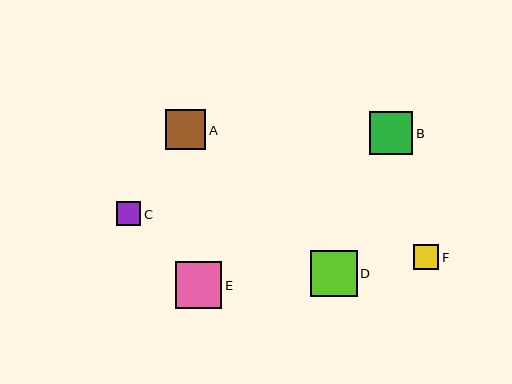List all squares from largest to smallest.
From largest to smallest: E, D, B, A, F, C.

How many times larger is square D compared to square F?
Square D is approximately 1.8 times the size of square F.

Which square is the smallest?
Square C is the smallest with a size of approximately 24 pixels.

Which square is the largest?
Square E is the largest with a size of approximately 47 pixels.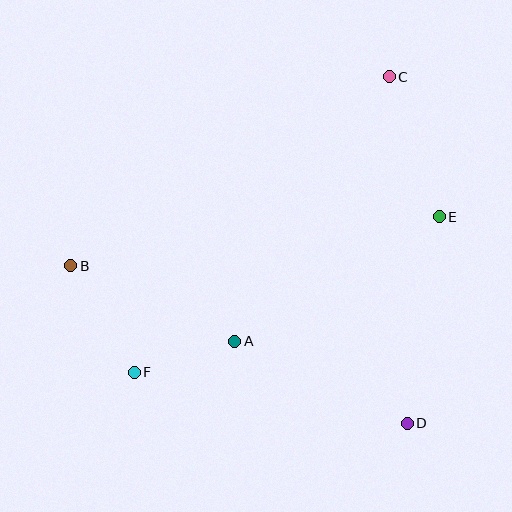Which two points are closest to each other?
Points A and F are closest to each other.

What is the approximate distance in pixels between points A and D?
The distance between A and D is approximately 191 pixels.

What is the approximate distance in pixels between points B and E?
The distance between B and E is approximately 371 pixels.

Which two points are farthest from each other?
Points C and F are farthest from each other.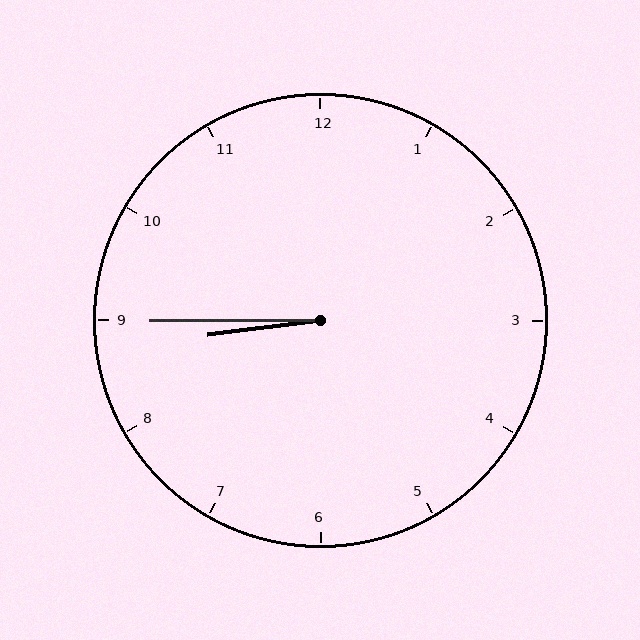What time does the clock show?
8:45.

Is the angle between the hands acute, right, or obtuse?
It is acute.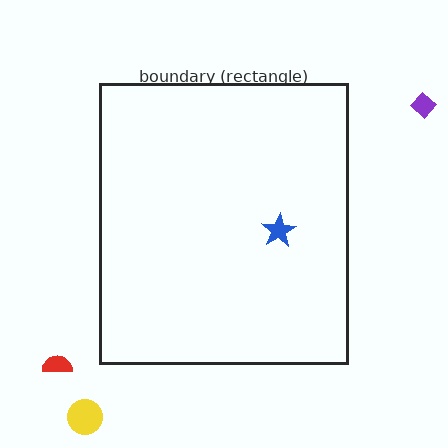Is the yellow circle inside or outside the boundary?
Outside.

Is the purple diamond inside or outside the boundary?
Outside.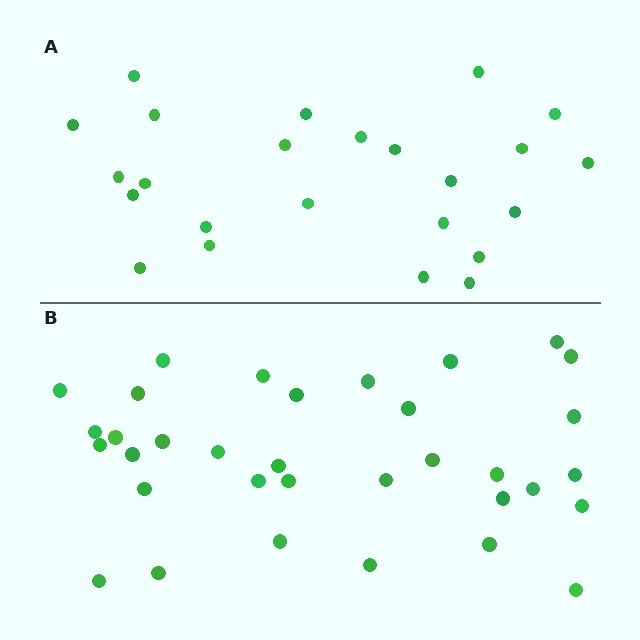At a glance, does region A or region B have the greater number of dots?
Region B (the bottom region) has more dots.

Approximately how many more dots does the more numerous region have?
Region B has roughly 10 or so more dots than region A.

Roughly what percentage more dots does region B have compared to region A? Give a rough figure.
About 40% more.